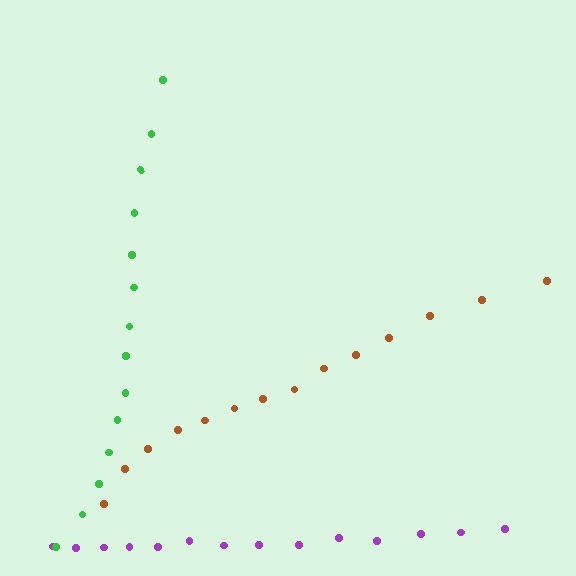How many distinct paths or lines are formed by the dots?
There are 3 distinct paths.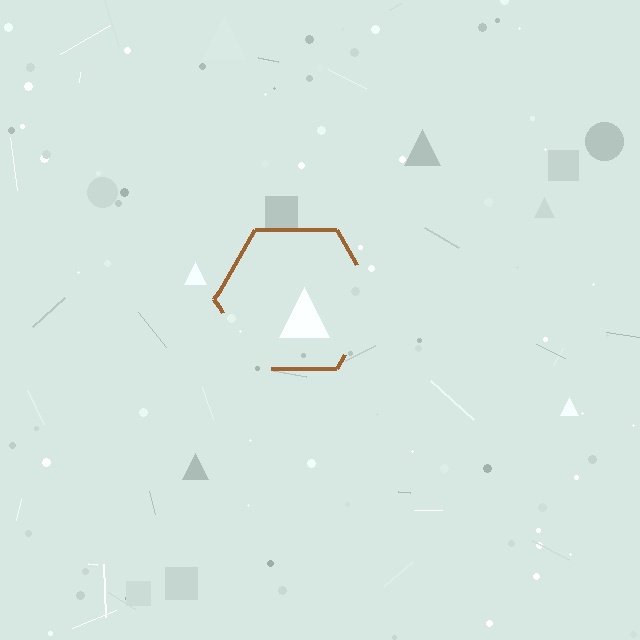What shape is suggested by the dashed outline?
The dashed outline suggests a hexagon.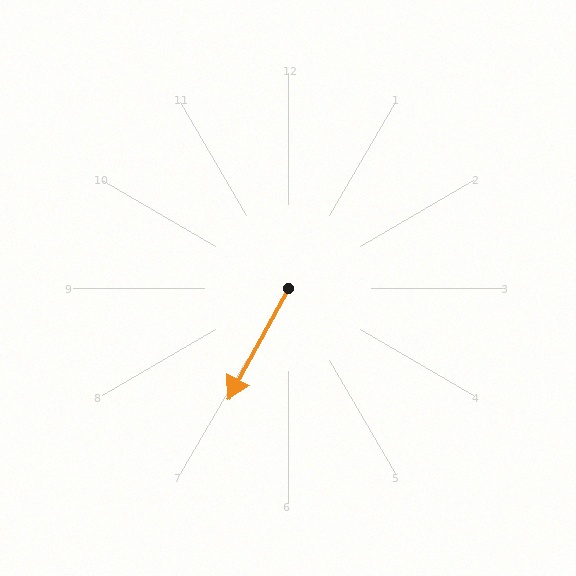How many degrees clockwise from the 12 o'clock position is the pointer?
Approximately 209 degrees.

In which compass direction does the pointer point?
Southwest.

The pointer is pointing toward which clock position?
Roughly 7 o'clock.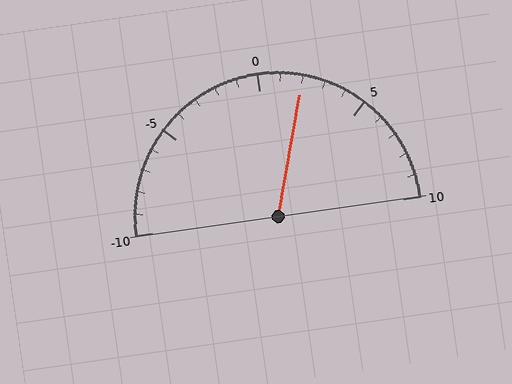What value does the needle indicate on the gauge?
The needle indicates approximately 2.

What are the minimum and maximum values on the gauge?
The gauge ranges from -10 to 10.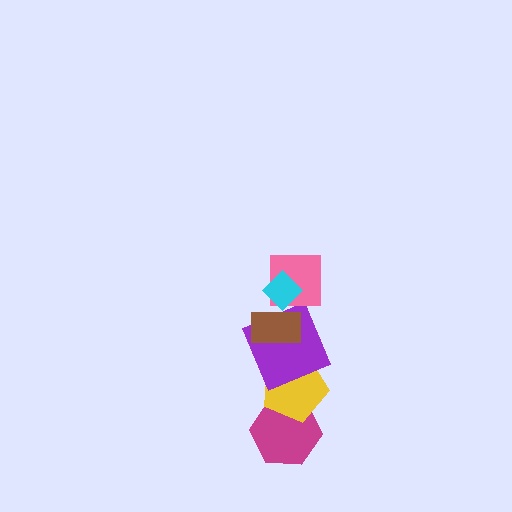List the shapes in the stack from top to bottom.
From top to bottom: the cyan diamond, the pink square, the brown rectangle, the purple square, the yellow pentagon, the magenta hexagon.